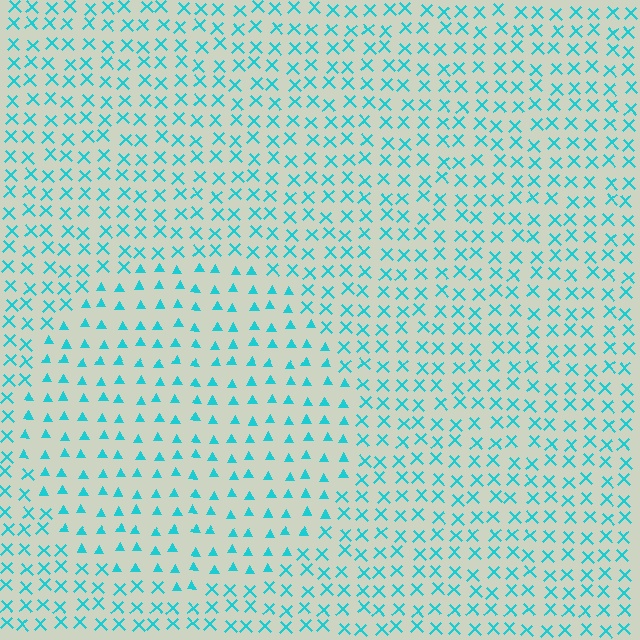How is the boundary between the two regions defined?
The boundary is defined by a change in element shape: triangles inside vs. X marks outside. All elements share the same color and spacing.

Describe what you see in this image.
The image is filled with small cyan elements arranged in a uniform grid. A circle-shaped region contains triangles, while the surrounding area contains X marks. The boundary is defined purely by the change in element shape.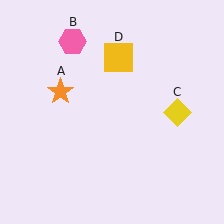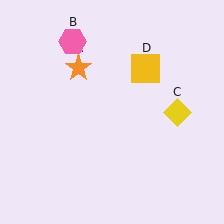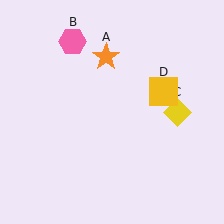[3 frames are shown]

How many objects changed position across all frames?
2 objects changed position: orange star (object A), yellow square (object D).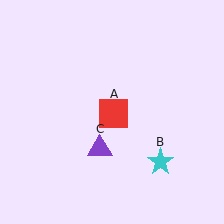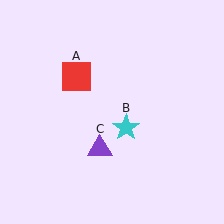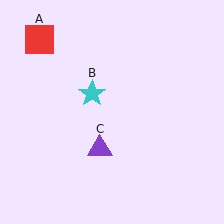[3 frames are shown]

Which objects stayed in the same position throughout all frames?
Purple triangle (object C) remained stationary.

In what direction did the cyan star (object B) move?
The cyan star (object B) moved up and to the left.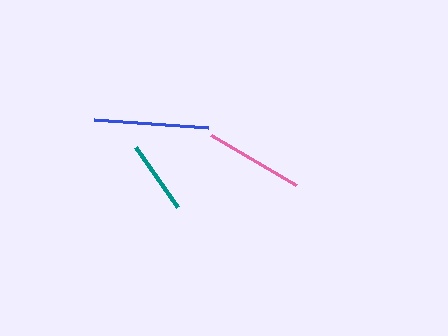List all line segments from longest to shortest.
From longest to shortest: blue, pink, teal.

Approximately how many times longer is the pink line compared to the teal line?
The pink line is approximately 1.4 times the length of the teal line.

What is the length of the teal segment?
The teal segment is approximately 73 pixels long.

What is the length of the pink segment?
The pink segment is approximately 99 pixels long.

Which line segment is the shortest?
The teal line is the shortest at approximately 73 pixels.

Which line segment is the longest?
The blue line is the longest at approximately 114 pixels.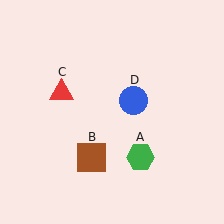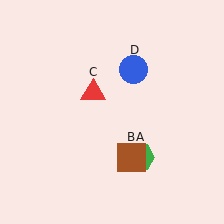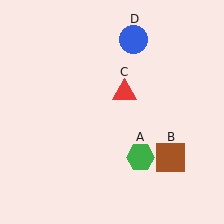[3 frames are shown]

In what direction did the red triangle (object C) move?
The red triangle (object C) moved right.